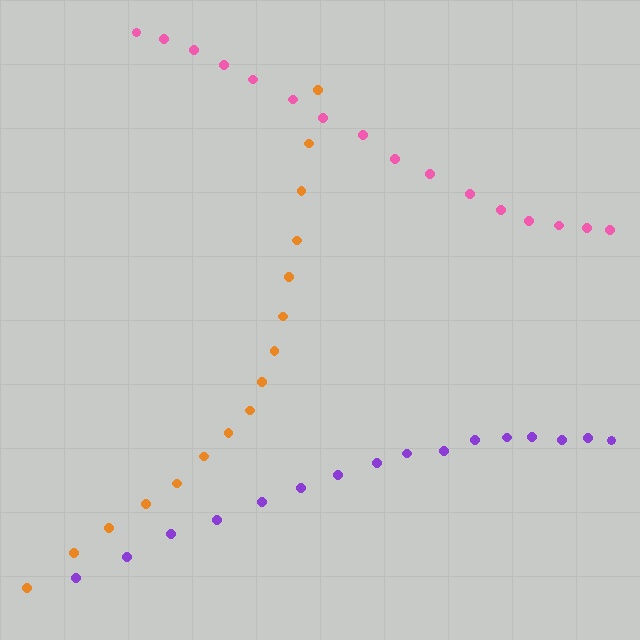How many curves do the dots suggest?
There are 3 distinct paths.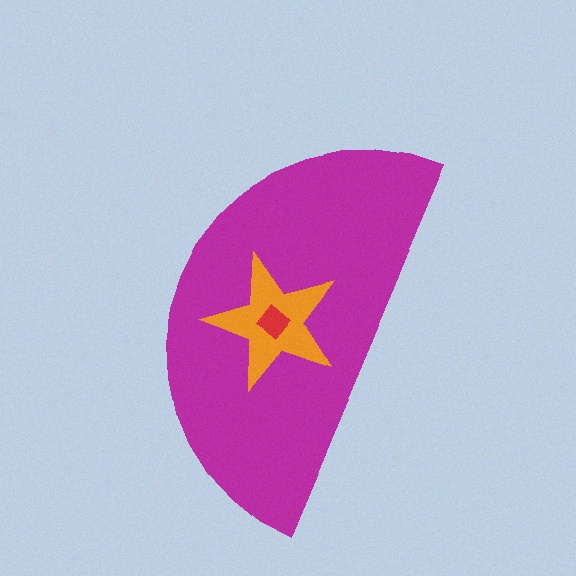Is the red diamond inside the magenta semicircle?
Yes.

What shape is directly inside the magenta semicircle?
The orange star.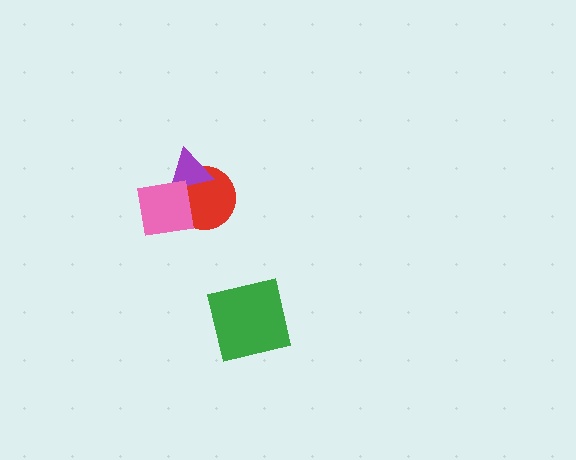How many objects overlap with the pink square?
2 objects overlap with the pink square.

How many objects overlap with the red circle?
2 objects overlap with the red circle.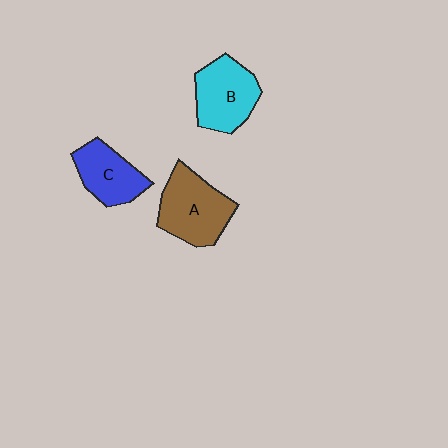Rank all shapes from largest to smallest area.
From largest to smallest: A (brown), B (cyan), C (blue).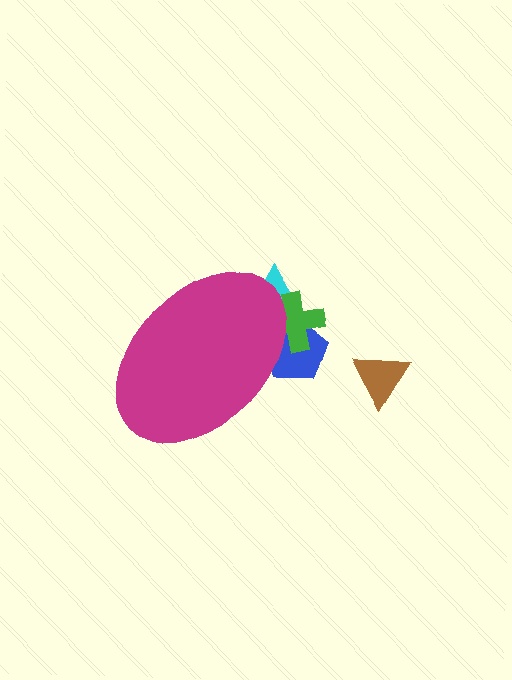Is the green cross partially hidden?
Yes, the green cross is partially hidden behind the magenta ellipse.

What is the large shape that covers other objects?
A magenta ellipse.